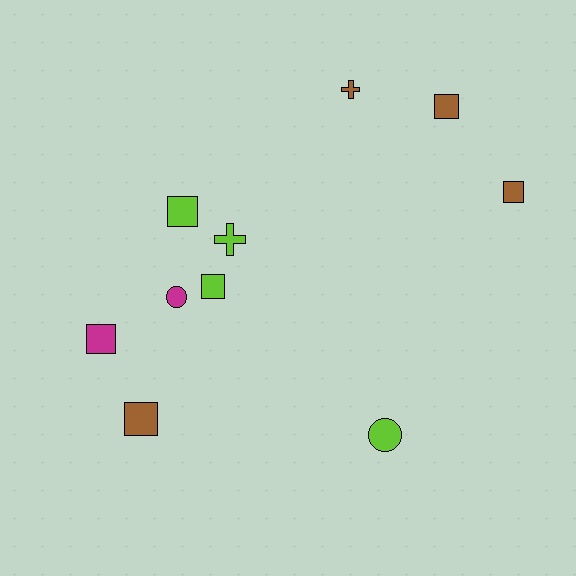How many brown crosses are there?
There is 1 brown cross.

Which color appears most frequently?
Lime, with 4 objects.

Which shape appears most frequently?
Square, with 6 objects.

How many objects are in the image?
There are 10 objects.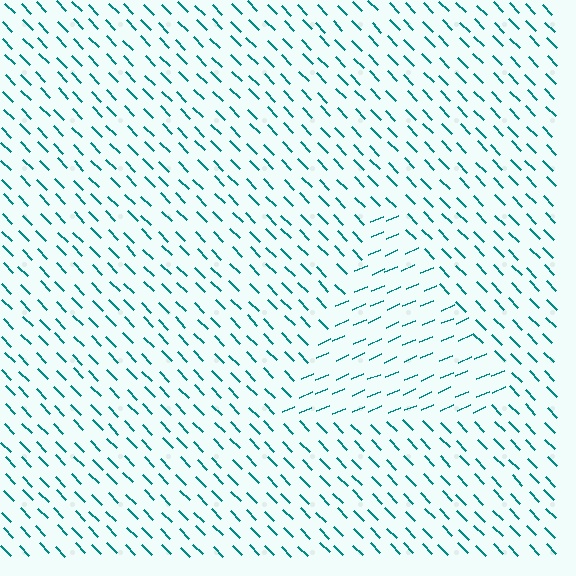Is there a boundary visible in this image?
Yes, there is a texture boundary formed by a change in line orientation.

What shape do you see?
I see a triangle.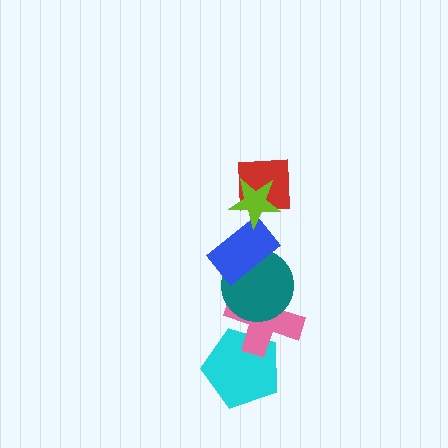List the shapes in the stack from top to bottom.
From top to bottom: the lime star, the red square, the blue rectangle, the teal circle, the pink cross, the cyan pentagon.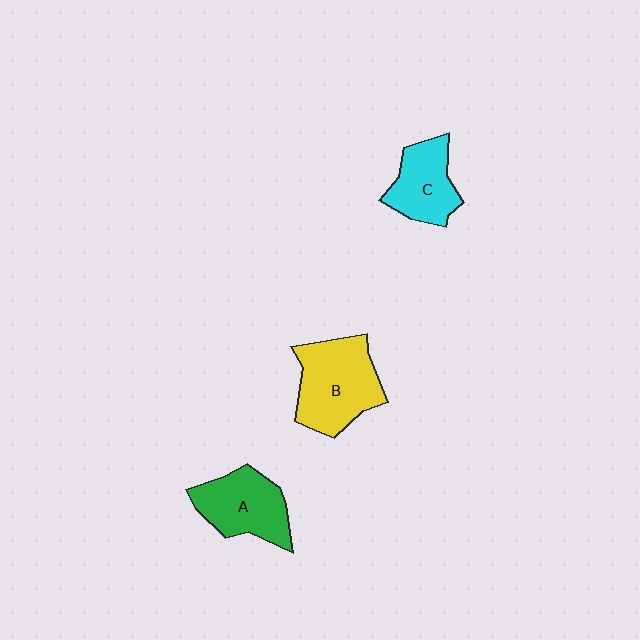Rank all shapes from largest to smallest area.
From largest to smallest: B (yellow), A (green), C (cyan).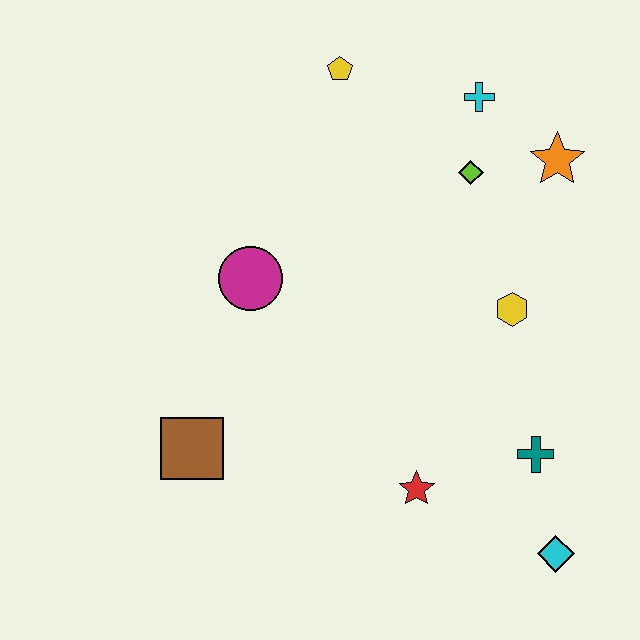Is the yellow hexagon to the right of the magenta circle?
Yes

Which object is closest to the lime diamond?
The cyan cross is closest to the lime diamond.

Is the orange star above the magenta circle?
Yes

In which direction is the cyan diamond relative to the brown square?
The cyan diamond is to the right of the brown square.